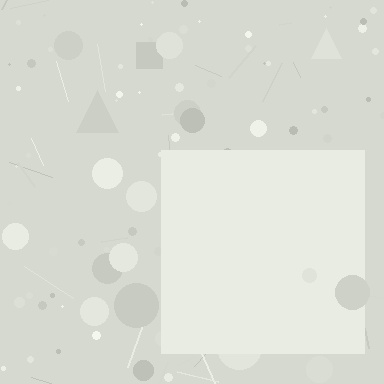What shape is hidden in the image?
A square is hidden in the image.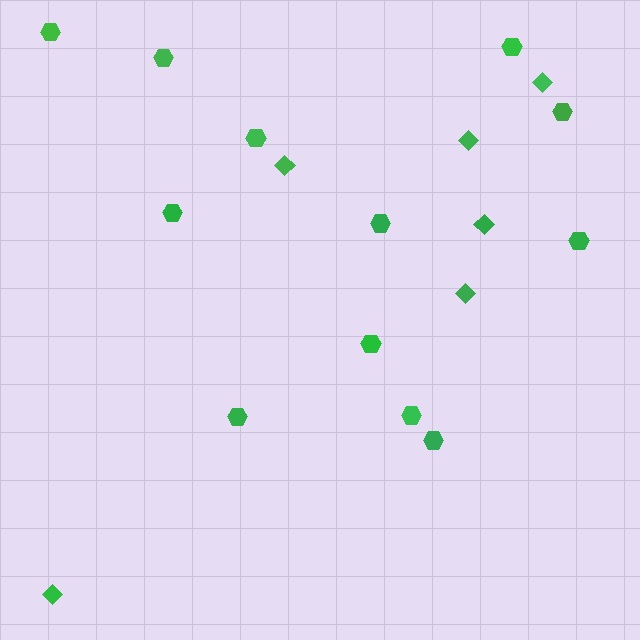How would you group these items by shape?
There are 2 groups: one group of diamonds (6) and one group of hexagons (12).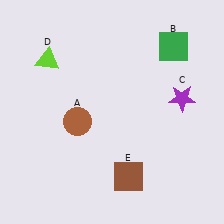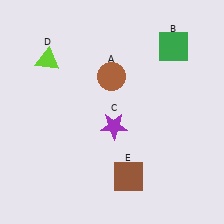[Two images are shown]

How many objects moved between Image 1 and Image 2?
2 objects moved between the two images.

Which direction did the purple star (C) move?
The purple star (C) moved left.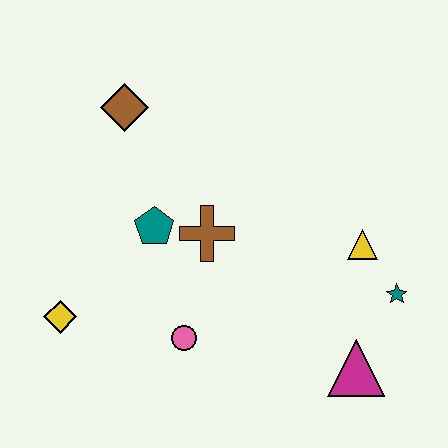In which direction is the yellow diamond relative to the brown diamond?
The yellow diamond is below the brown diamond.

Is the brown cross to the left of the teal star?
Yes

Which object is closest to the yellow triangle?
The teal star is closest to the yellow triangle.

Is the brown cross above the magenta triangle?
Yes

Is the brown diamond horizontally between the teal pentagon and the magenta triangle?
No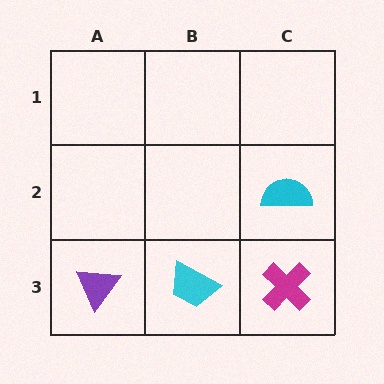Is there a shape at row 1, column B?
No, that cell is empty.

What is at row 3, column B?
A cyan trapezoid.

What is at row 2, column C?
A cyan semicircle.